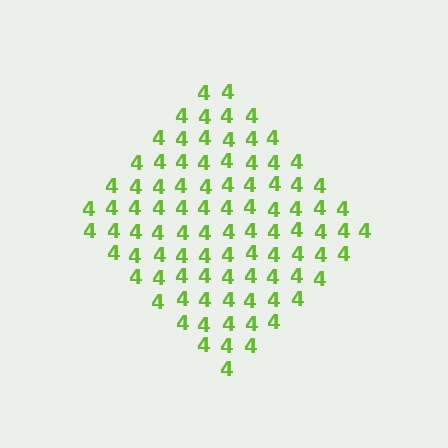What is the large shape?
The large shape is a diamond.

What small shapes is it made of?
It is made of small digit 4's.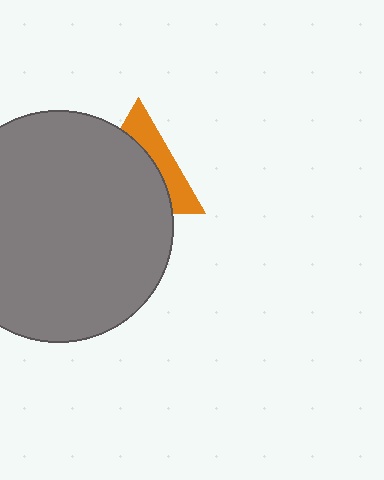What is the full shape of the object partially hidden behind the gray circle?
The partially hidden object is an orange triangle.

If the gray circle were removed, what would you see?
You would see the complete orange triangle.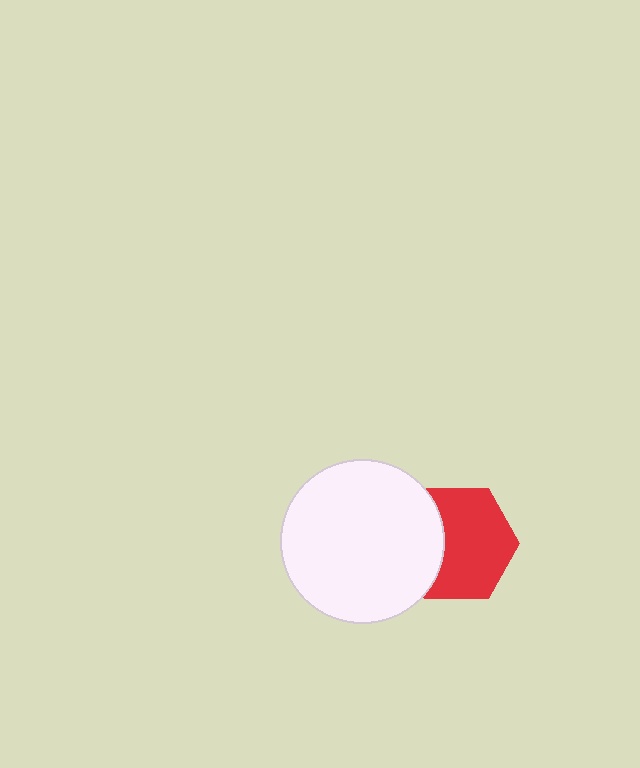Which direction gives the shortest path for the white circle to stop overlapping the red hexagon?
Moving left gives the shortest separation.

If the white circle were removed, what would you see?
You would see the complete red hexagon.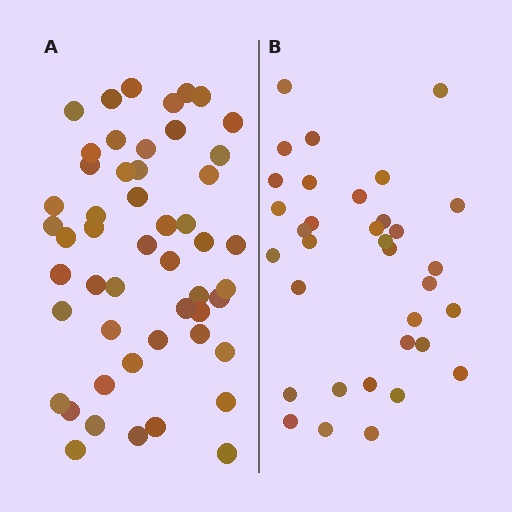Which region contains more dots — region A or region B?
Region A (the left region) has more dots.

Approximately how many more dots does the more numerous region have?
Region A has approximately 15 more dots than region B.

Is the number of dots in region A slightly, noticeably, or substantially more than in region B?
Region A has substantially more. The ratio is roughly 1.5 to 1.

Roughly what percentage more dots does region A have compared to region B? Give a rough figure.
About 50% more.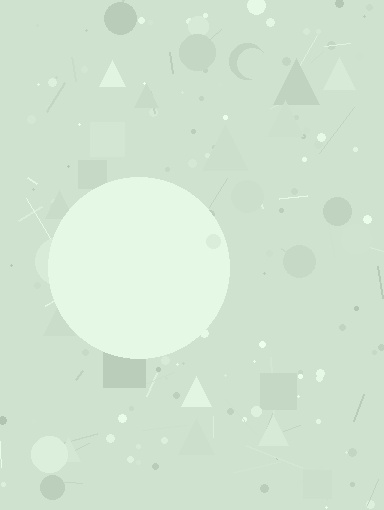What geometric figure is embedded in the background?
A circle is embedded in the background.